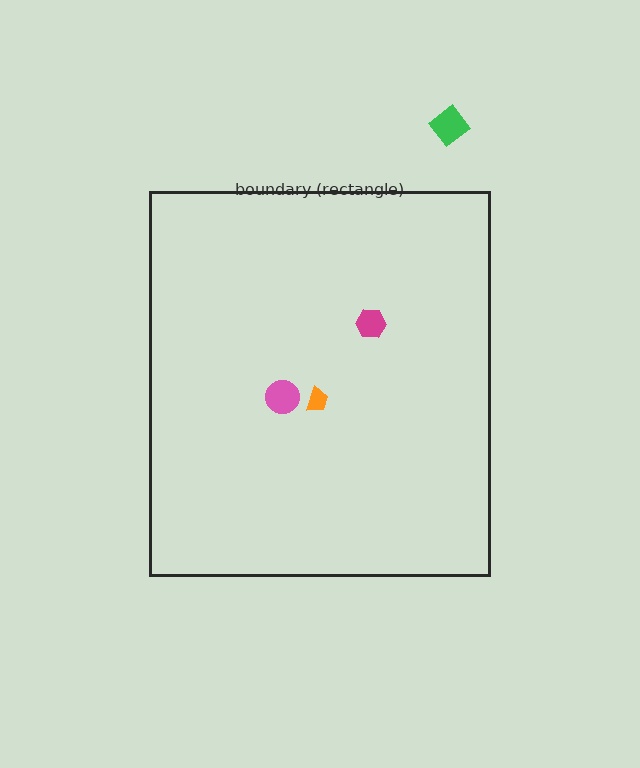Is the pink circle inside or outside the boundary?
Inside.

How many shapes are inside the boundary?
3 inside, 1 outside.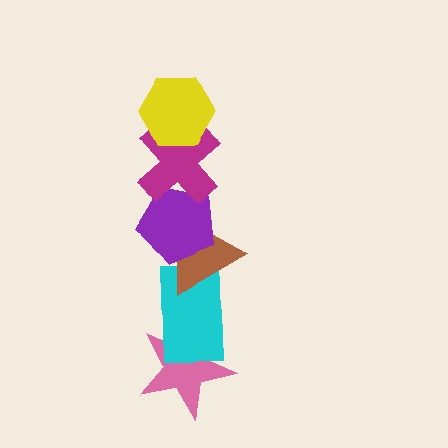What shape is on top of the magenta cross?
The yellow hexagon is on top of the magenta cross.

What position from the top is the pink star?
The pink star is 6th from the top.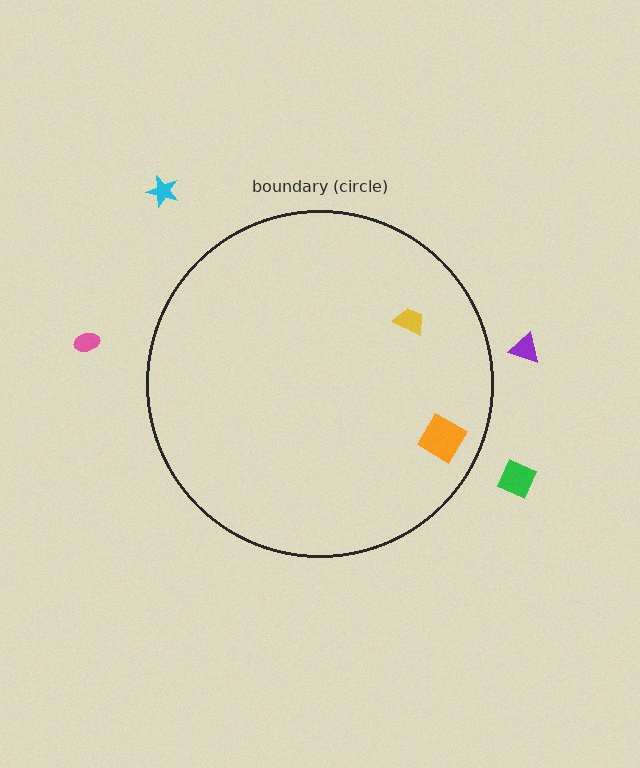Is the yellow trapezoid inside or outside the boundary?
Inside.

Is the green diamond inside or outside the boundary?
Outside.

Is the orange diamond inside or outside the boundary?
Inside.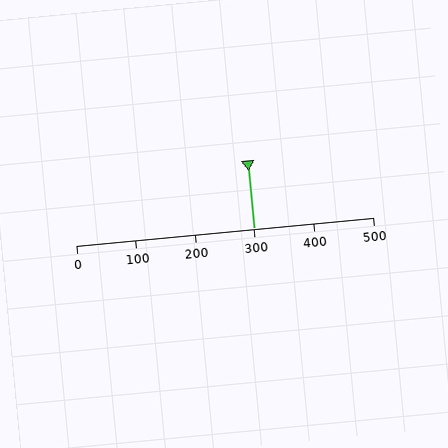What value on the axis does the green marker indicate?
The marker indicates approximately 300.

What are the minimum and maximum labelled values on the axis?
The axis runs from 0 to 500.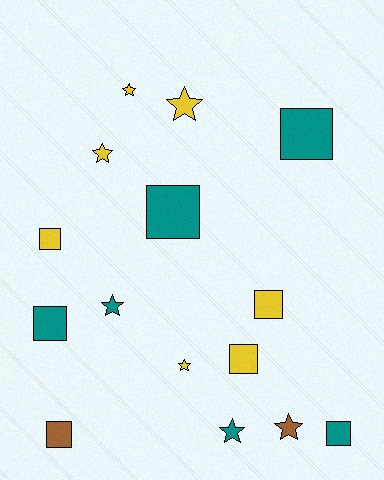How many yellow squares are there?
There are 3 yellow squares.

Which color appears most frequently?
Yellow, with 7 objects.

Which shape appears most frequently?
Square, with 8 objects.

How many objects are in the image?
There are 15 objects.